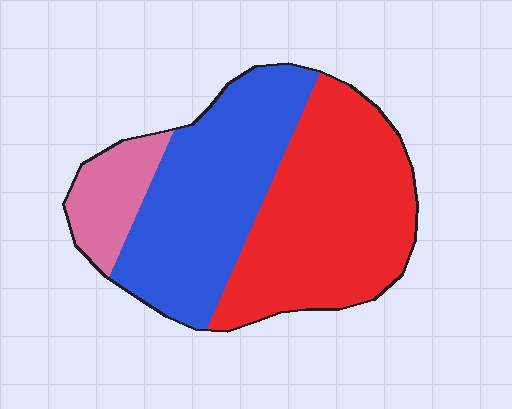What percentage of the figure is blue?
Blue covers around 40% of the figure.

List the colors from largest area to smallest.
From largest to smallest: red, blue, pink.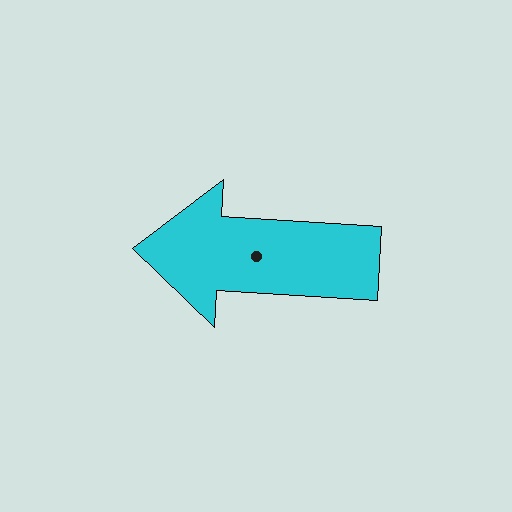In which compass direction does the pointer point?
West.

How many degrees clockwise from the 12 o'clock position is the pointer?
Approximately 273 degrees.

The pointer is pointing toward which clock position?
Roughly 9 o'clock.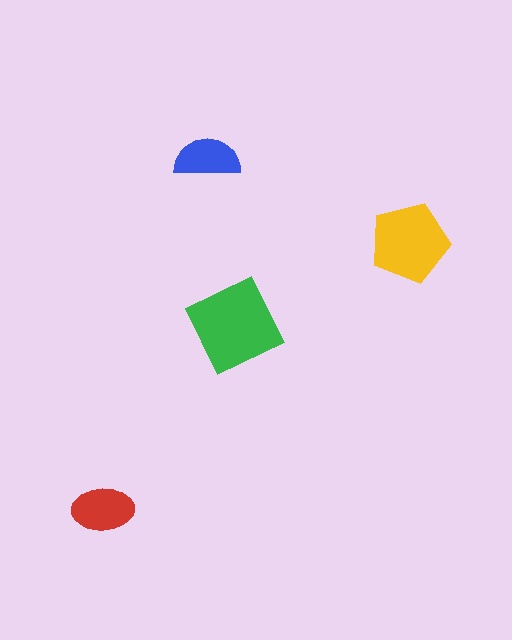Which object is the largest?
The green diamond.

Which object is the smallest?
The blue semicircle.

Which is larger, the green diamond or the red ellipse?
The green diamond.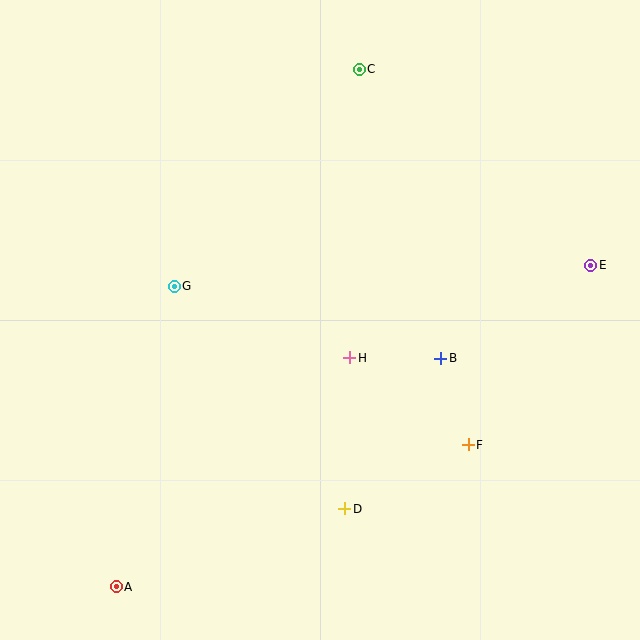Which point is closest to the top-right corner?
Point E is closest to the top-right corner.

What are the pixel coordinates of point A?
Point A is at (116, 587).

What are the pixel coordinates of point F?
Point F is at (468, 445).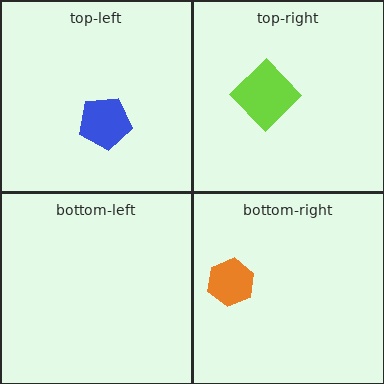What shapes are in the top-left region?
The blue pentagon.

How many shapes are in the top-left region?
1.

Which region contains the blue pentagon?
The top-left region.